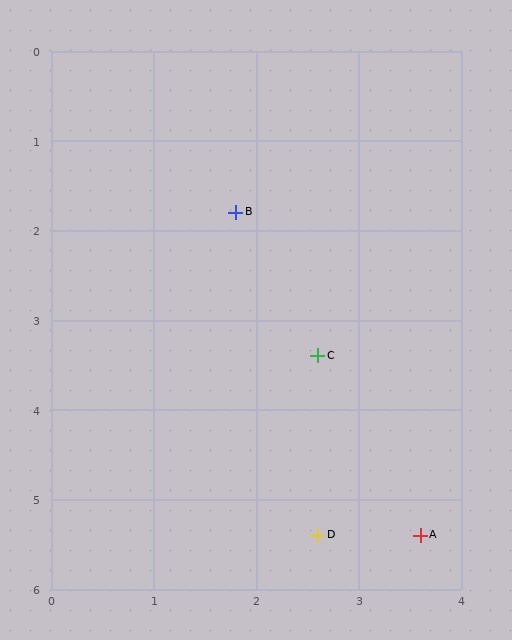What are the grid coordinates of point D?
Point D is at approximately (2.6, 5.4).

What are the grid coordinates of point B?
Point B is at approximately (1.8, 1.8).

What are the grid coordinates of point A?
Point A is at approximately (3.6, 5.4).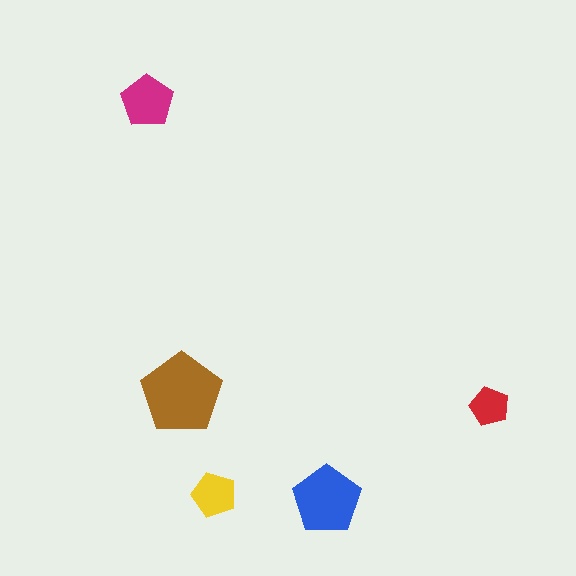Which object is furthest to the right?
The red pentagon is rightmost.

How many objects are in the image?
There are 5 objects in the image.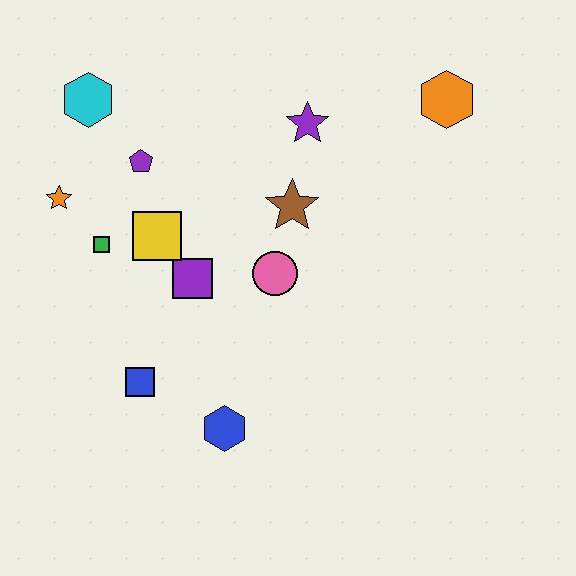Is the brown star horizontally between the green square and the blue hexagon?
No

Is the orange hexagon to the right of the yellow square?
Yes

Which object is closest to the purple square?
The yellow square is closest to the purple square.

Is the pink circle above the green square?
No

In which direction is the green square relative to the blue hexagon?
The green square is above the blue hexagon.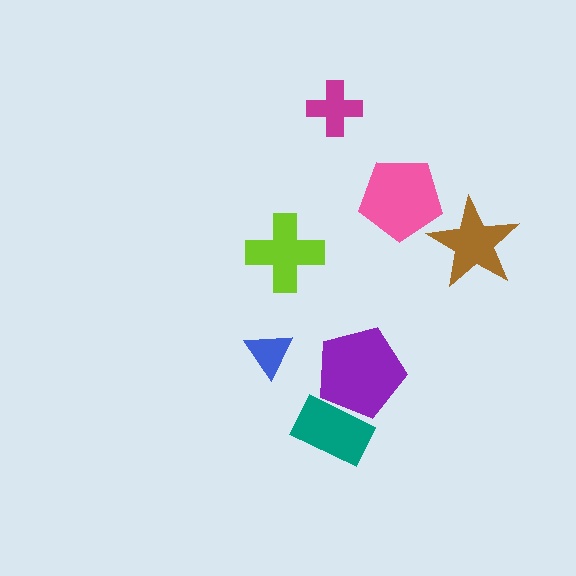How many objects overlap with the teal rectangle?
1 object overlaps with the teal rectangle.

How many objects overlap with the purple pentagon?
1 object overlaps with the purple pentagon.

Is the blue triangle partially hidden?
No, no other shape covers it.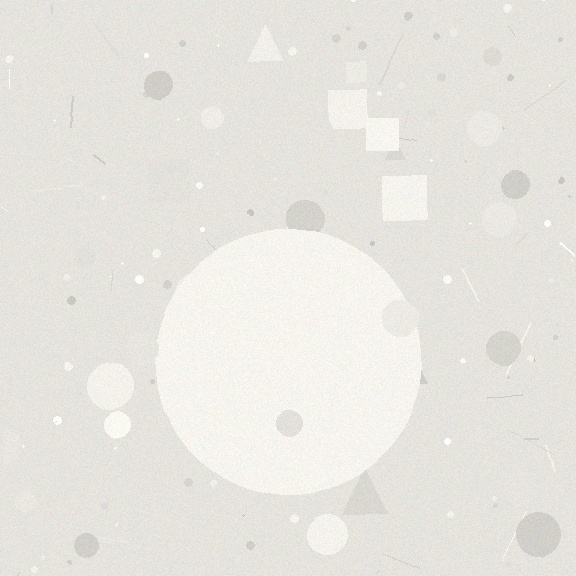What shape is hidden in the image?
A circle is hidden in the image.